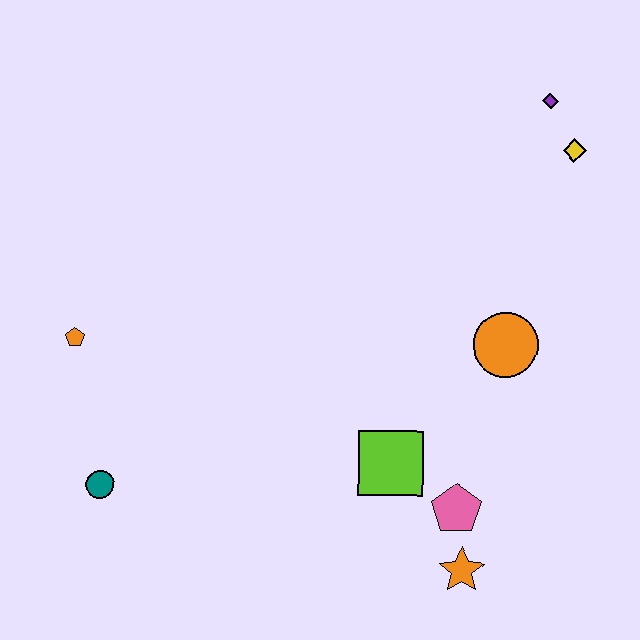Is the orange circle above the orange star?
Yes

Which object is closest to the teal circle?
The orange pentagon is closest to the teal circle.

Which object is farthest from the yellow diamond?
The teal circle is farthest from the yellow diamond.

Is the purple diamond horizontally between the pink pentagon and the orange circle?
No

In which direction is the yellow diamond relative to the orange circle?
The yellow diamond is above the orange circle.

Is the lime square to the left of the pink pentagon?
Yes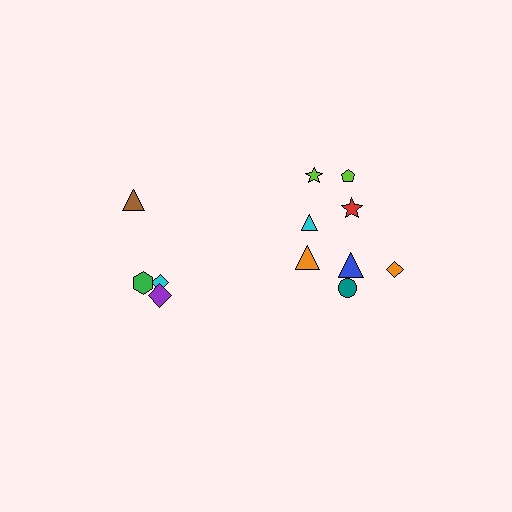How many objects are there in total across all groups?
There are 12 objects.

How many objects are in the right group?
There are 8 objects.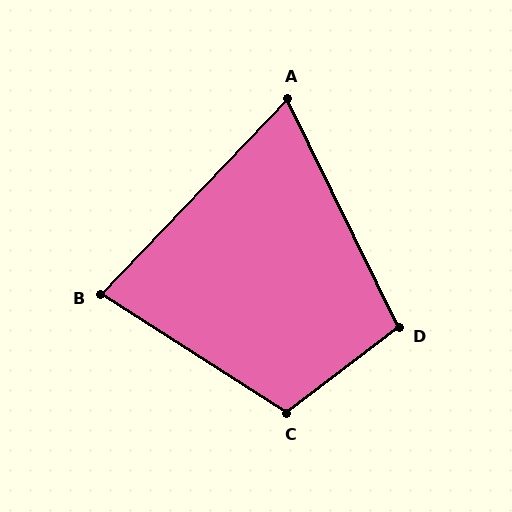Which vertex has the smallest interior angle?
A, at approximately 70 degrees.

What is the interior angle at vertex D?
Approximately 101 degrees (obtuse).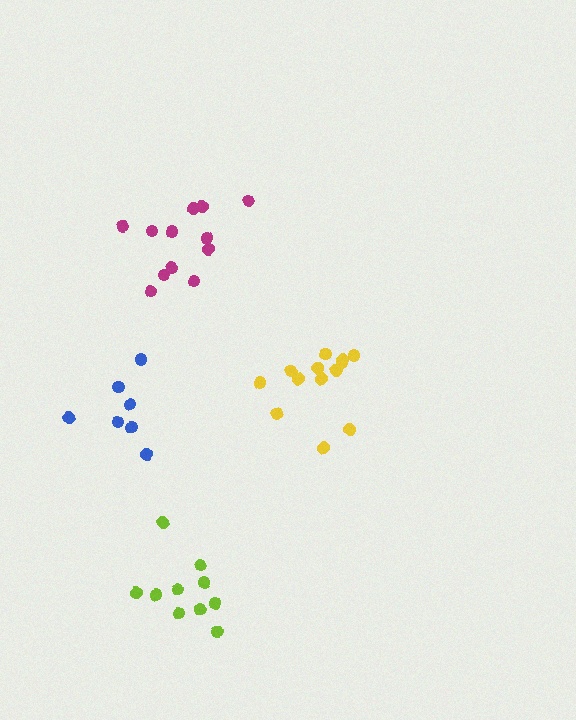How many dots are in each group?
Group 1: 12 dots, Group 2: 10 dots, Group 3: 13 dots, Group 4: 7 dots (42 total).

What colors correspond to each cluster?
The clusters are colored: magenta, lime, yellow, blue.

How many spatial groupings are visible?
There are 4 spatial groupings.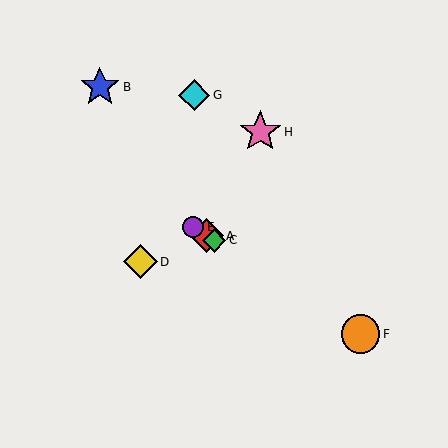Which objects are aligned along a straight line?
Objects A, C, E, F are aligned along a straight line.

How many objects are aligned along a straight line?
4 objects (A, C, E, F) are aligned along a straight line.